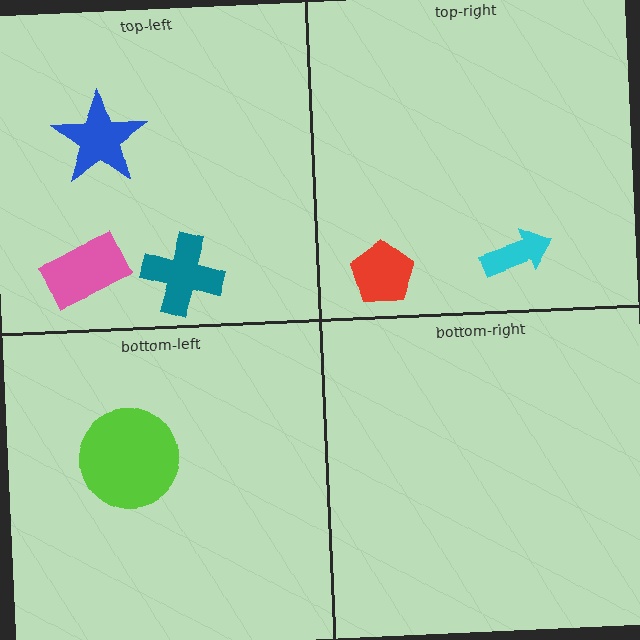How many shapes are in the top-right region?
2.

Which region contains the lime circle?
The bottom-left region.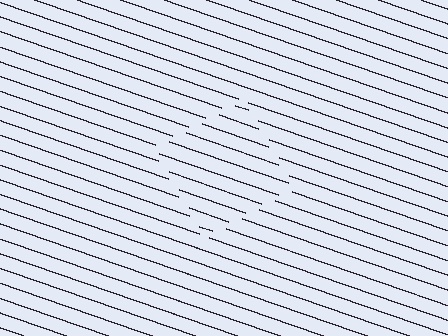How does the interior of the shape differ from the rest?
The interior of the shape contains the same grating, shifted by half a period — the contour is defined by the phase discontinuity where line-ends from the inner and outer gratings abut.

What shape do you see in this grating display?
An illusory square. The interior of the shape contains the same grating, shifted by half a period — the contour is defined by the phase discontinuity where line-ends from the inner and outer gratings abut.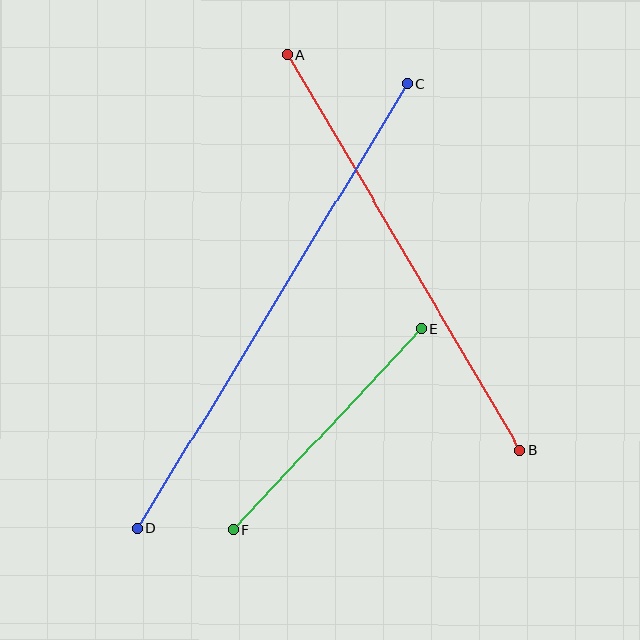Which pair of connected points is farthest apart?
Points C and D are farthest apart.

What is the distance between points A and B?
The distance is approximately 459 pixels.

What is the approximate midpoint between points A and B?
The midpoint is at approximately (404, 252) pixels.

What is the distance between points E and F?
The distance is approximately 275 pixels.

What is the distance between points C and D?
The distance is approximately 520 pixels.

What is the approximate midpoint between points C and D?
The midpoint is at approximately (272, 306) pixels.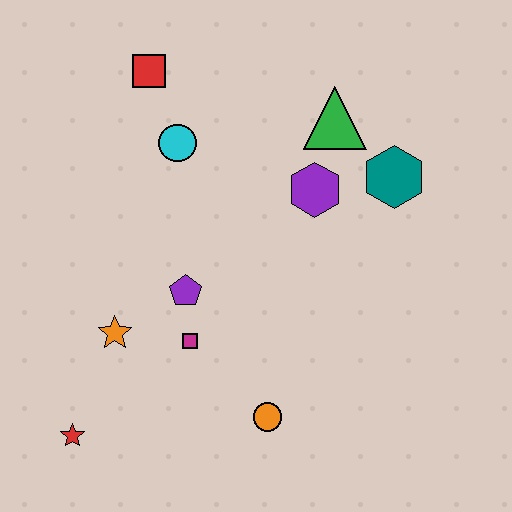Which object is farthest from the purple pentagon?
The teal hexagon is farthest from the purple pentagon.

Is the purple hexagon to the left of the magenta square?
No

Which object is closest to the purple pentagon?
The magenta square is closest to the purple pentagon.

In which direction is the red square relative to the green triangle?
The red square is to the left of the green triangle.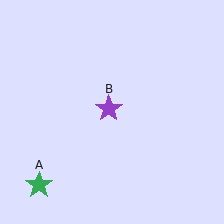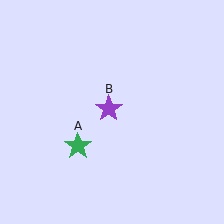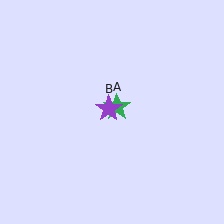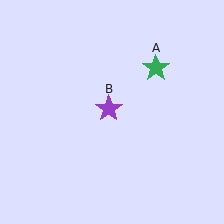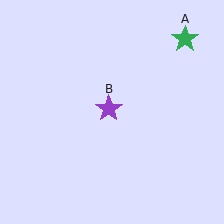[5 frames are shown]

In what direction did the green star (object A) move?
The green star (object A) moved up and to the right.